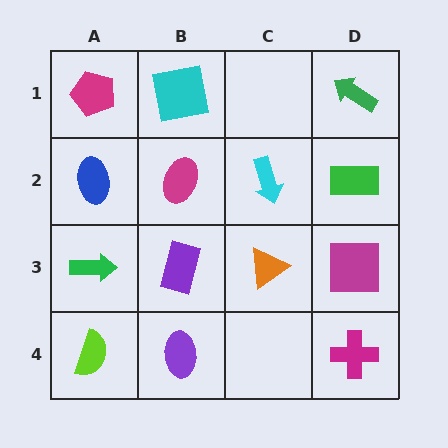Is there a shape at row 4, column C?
No, that cell is empty.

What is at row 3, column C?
An orange triangle.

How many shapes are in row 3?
4 shapes.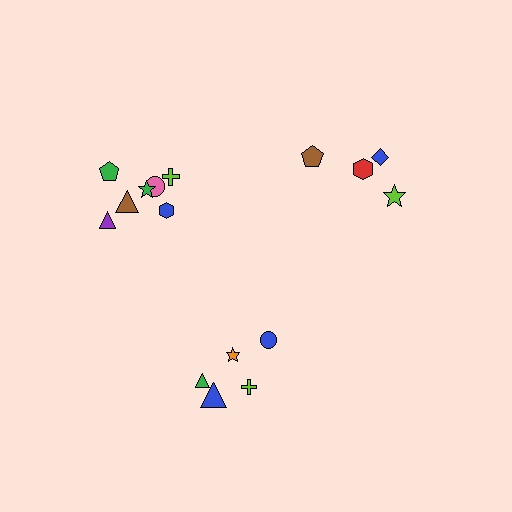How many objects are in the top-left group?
There are 7 objects.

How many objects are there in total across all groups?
There are 16 objects.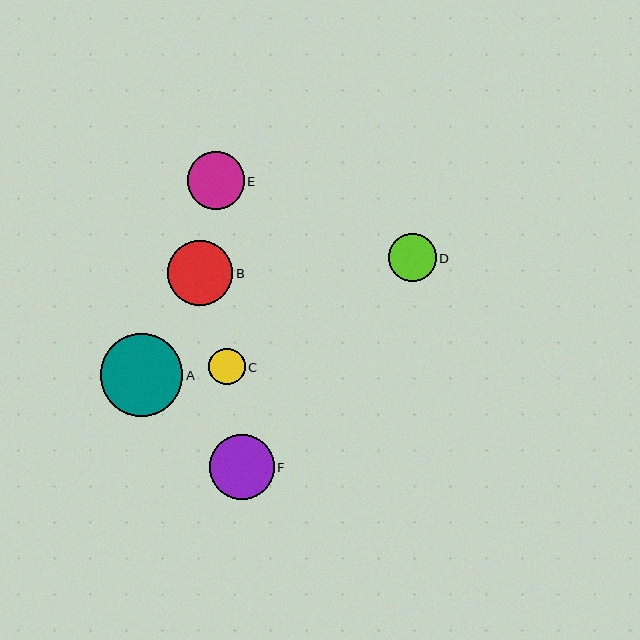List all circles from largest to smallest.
From largest to smallest: A, B, F, E, D, C.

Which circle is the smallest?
Circle C is the smallest with a size of approximately 36 pixels.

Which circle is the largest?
Circle A is the largest with a size of approximately 83 pixels.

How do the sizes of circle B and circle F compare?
Circle B and circle F are approximately the same size.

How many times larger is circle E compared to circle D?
Circle E is approximately 1.2 times the size of circle D.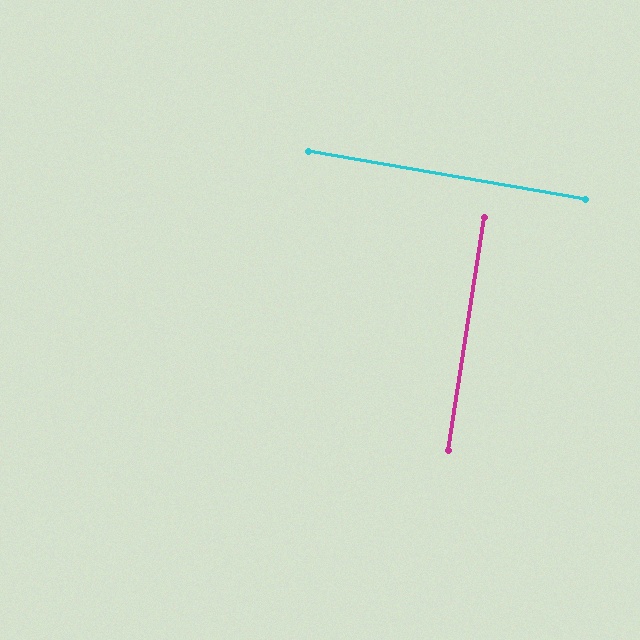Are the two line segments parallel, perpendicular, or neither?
Perpendicular — they meet at approximately 89°.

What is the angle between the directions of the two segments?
Approximately 89 degrees.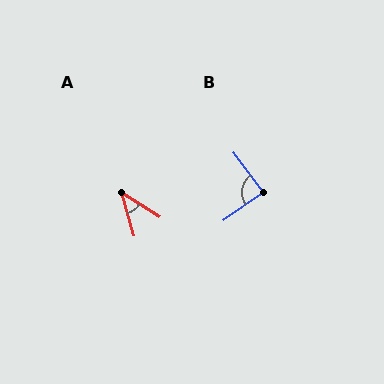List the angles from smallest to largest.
A (41°), B (89°).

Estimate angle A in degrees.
Approximately 41 degrees.